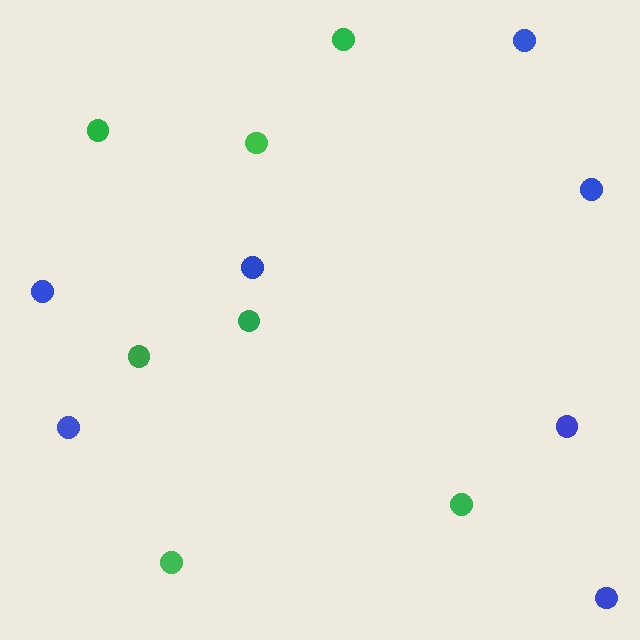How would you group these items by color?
There are 2 groups: one group of green circles (7) and one group of blue circles (7).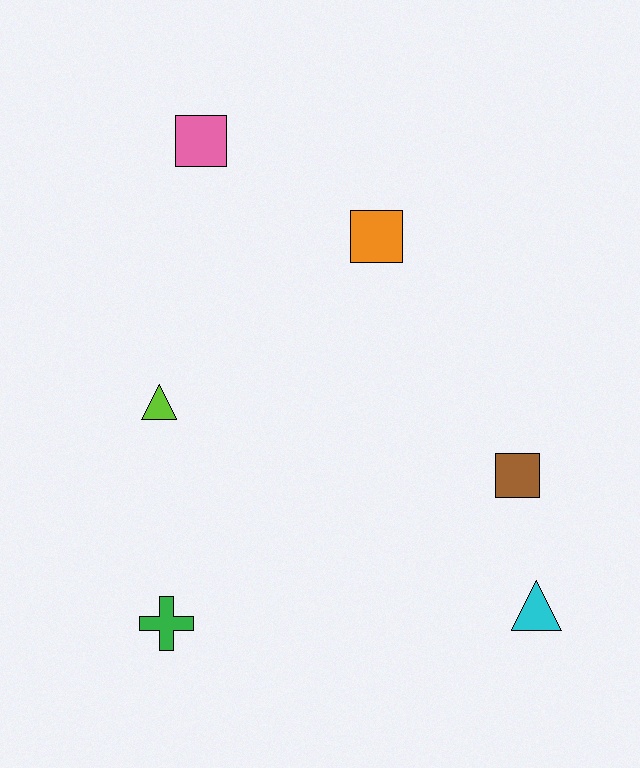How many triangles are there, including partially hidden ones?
There are 2 triangles.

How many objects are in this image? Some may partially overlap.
There are 6 objects.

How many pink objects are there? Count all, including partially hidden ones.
There is 1 pink object.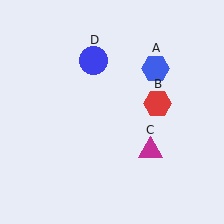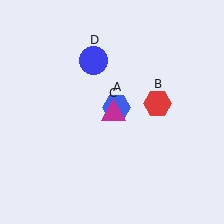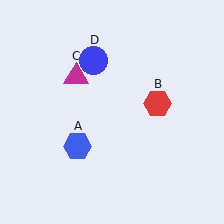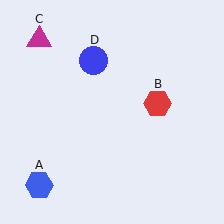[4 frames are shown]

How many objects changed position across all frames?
2 objects changed position: blue hexagon (object A), magenta triangle (object C).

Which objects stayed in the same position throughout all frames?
Red hexagon (object B) and blue circle (object D) remained stationary.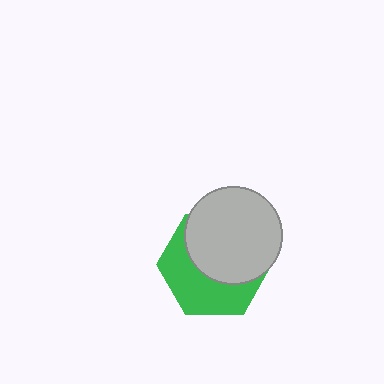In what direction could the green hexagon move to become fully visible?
The green hexagon could move down. That would shift it out from behind the light gray circle entirely.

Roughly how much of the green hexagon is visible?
About half of it is visible (roughly 46%).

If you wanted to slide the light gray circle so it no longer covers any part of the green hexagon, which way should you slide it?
Slide it up — that is the most direct way to separate the two shapes.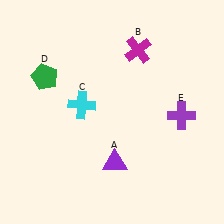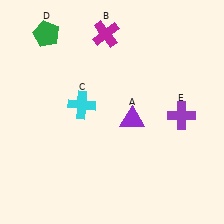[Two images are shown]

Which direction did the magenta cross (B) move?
The magenta cross (B) moved left.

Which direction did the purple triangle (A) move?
The purple triangle (A) moved up.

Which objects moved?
The objects that moved are: the purple triangle (A), the magenta cross (B), the green pentagon (D).